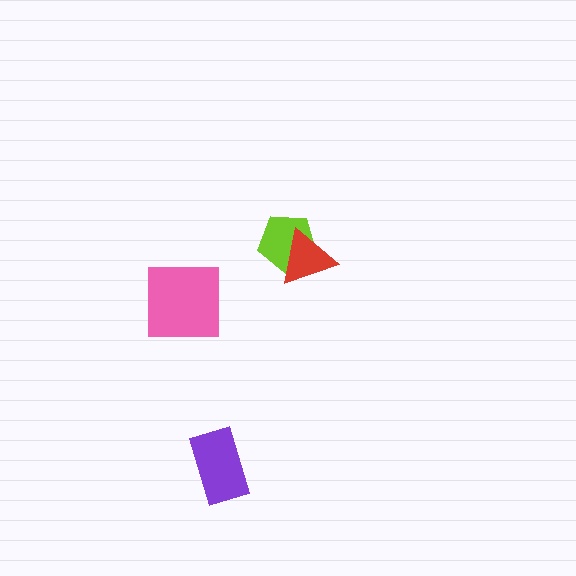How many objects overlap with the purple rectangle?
0 objects overlap with the purple rectangle.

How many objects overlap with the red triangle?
1 object overlaps with the red triangle.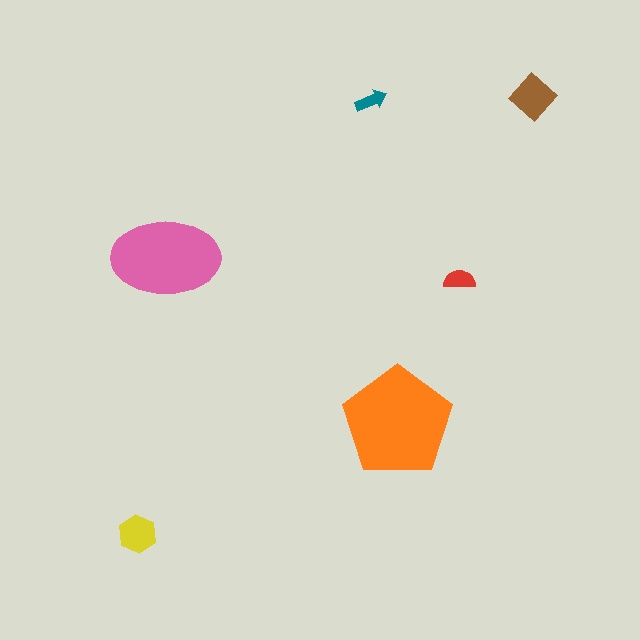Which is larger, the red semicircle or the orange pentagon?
The orange pentagon.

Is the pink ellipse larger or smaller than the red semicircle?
Larger.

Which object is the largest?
The orange pentagon.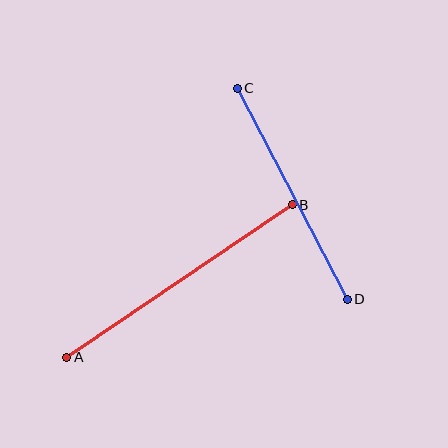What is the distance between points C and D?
The distance is approximately 238 pixels.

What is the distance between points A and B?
The distance is approximately 272 pixels.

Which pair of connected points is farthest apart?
Points A and B are farthest apart.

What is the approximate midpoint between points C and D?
The midpoint is at approximately (292, 194) pixels.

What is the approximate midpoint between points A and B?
The midpoint is at approximately (180, 281) pixels.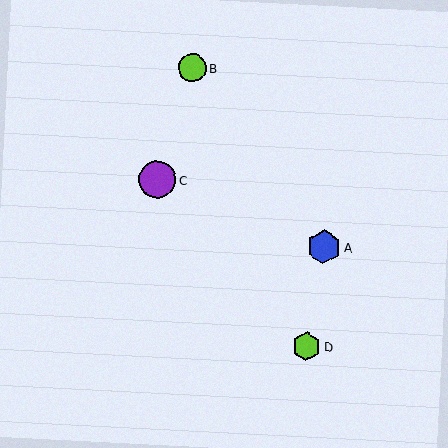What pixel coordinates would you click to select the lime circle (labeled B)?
Click at (192, 68) to select the lime circle B.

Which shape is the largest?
The purple circle (labeled C) is the largest.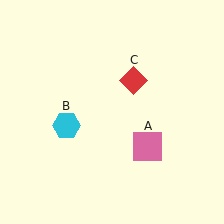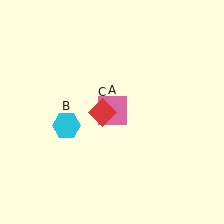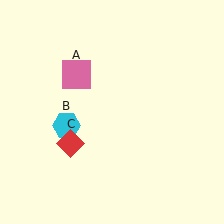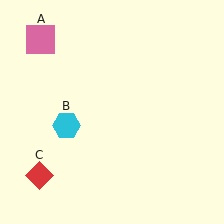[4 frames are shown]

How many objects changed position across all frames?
2 objects changed position: pink square (object A), red diamond (object C).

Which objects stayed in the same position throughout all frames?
Cyan hexagon (object B) remained stationary.